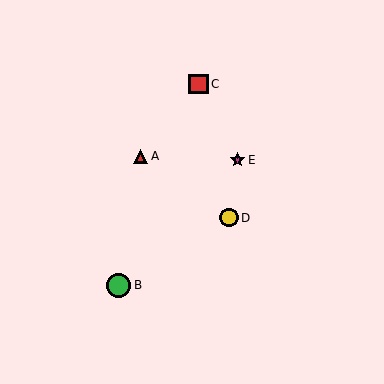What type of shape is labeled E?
Shape E is a magenta star.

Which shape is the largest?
The green circle (labeled B) is the largest.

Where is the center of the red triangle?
The center of the red triangle is at (141, 156).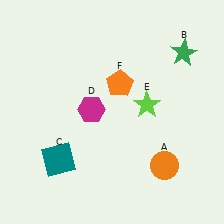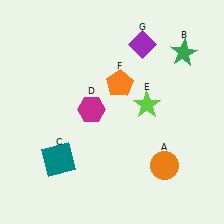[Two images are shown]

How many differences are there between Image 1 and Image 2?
There is 1 difference between the two images.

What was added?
A purple diamond (G) was added in Image 2.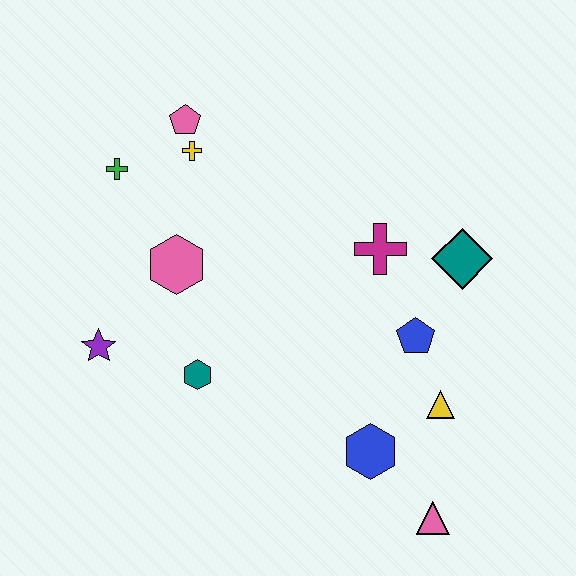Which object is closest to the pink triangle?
The blue hexagon is closest to the pink triangle.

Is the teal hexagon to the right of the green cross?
Yes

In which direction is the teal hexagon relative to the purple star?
The teal hexagon is to the right of the purple star.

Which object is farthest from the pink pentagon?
The pink triangle is farthest from the pink pentagon.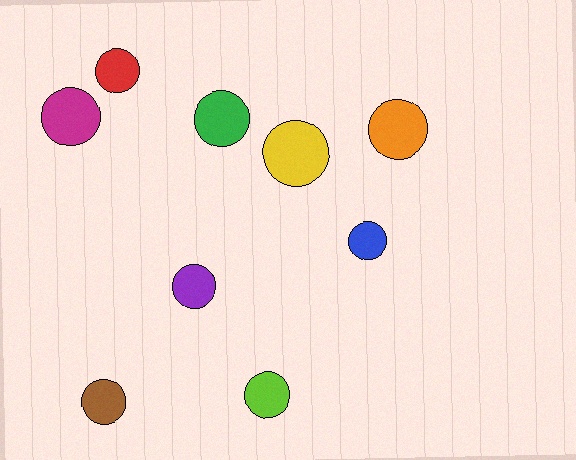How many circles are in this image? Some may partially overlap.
There are 9 circles.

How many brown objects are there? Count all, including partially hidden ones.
There is 1 brown object.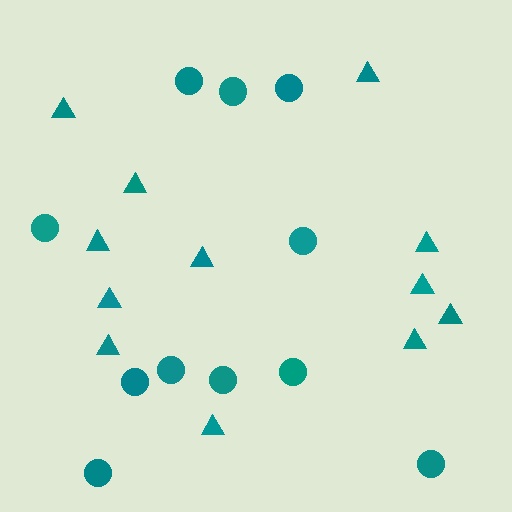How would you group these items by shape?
There are 2 groups: one group of circles (11) and one group of triangles (12).